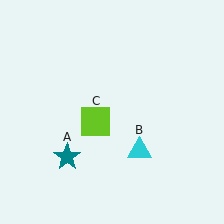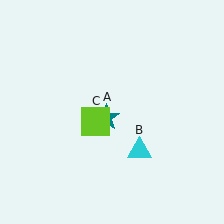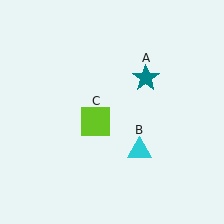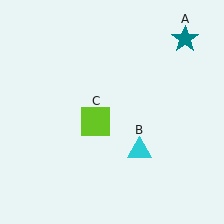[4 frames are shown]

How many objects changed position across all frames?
1 object changed position: teal star (object A).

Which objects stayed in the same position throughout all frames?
Cyan triangle (object B) and lime square (object C) remained stationary.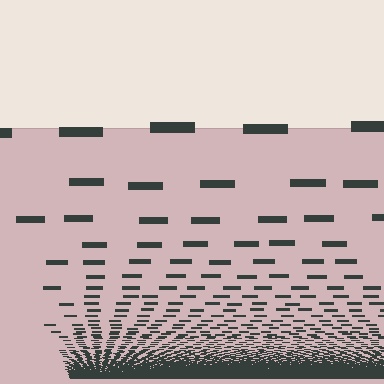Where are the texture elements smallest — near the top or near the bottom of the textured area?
Near the bottom.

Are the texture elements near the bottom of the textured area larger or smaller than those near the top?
Smaller. The gradient is inverted — elements near the bottom are smaller and denser.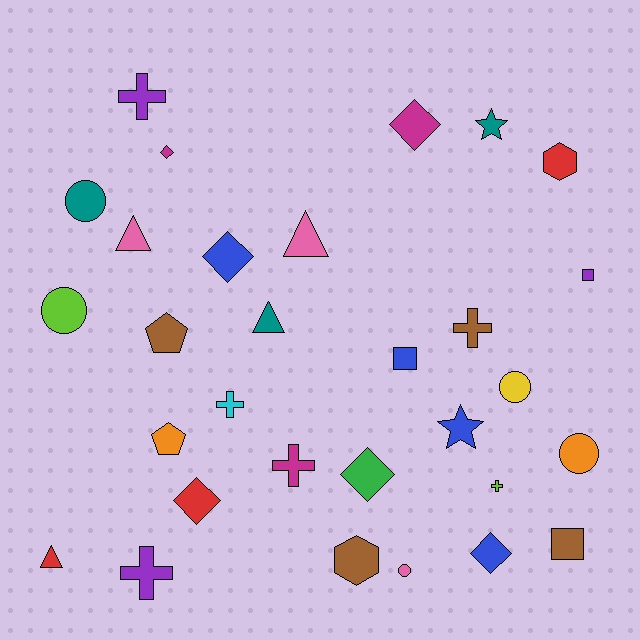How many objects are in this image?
There are 30 objects.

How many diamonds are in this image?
There are 6 diamonds.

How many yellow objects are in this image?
There is 1 yellow object.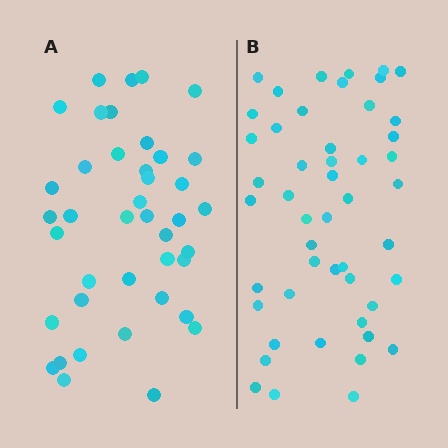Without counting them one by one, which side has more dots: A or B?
Region B (the right region) has more dots.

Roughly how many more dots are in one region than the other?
Region B has roughly 8 or so more dots than region A.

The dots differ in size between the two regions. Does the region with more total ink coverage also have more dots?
No. Region A has more total ink coverage because its dots are larger, but region B actually contains more individual dots. Total area can be misleading — the number of items is what matters here.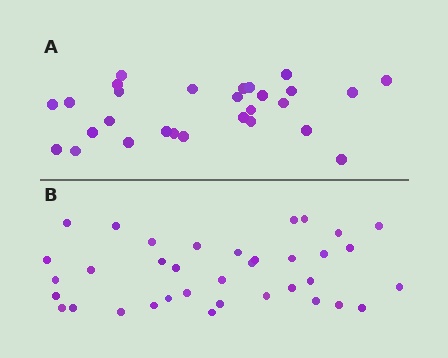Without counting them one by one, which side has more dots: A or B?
Region B (the bottom region) has more dots.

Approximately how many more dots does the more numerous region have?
Region B has roughly 8 or so more dots than region A.